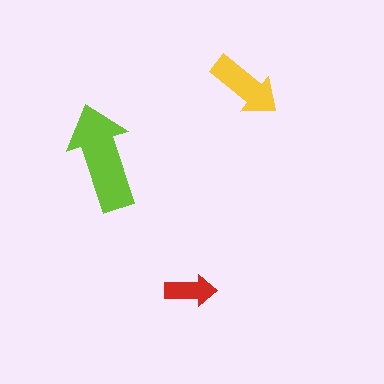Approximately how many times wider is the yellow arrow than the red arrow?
About 1.5 times wider.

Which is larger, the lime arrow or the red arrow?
The lime one.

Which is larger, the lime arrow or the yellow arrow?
The lime one.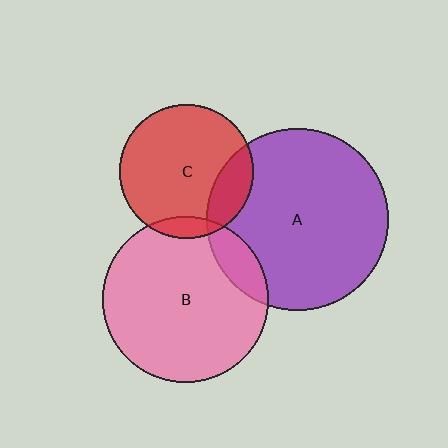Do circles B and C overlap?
Yes.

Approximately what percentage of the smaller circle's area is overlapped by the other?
Approximately 10%.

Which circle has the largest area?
Circle A (purple).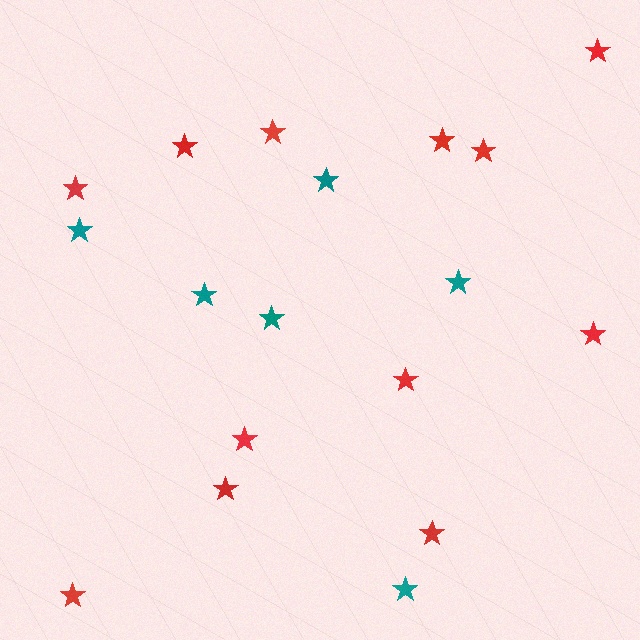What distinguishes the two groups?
There are 2 groups: one group of red stars (12) and one group of teal stars (6).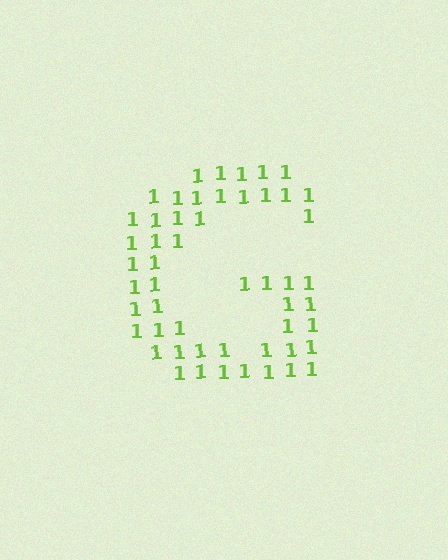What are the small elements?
The small elements are digit 1's.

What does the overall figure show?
The overall figure shows the letter G.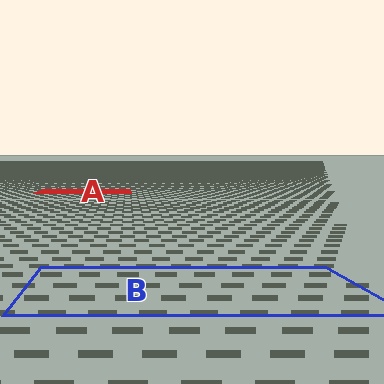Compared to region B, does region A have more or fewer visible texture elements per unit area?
Region A has more texture elements per unit area — they are packed more densely because it is farther away.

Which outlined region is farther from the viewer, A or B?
Region A is farther from the viewer — the texture elements inside it appear smaller and more densely packed.